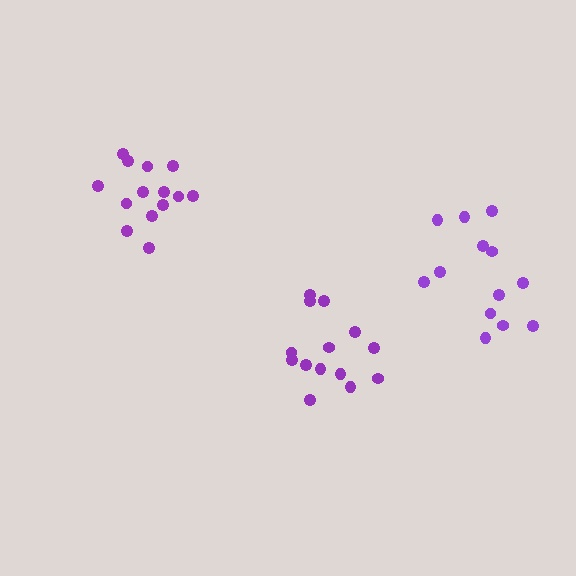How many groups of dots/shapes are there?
There are 3 groups.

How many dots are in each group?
Group 1: 14 dots, Group 2: 14 dots, Group 3: 13 dots (41 total).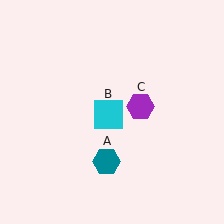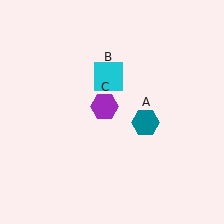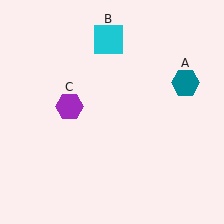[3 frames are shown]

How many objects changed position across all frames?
3 objects changed position: teal hexagon (object A), cyan square (object B), purple hexagon (object C).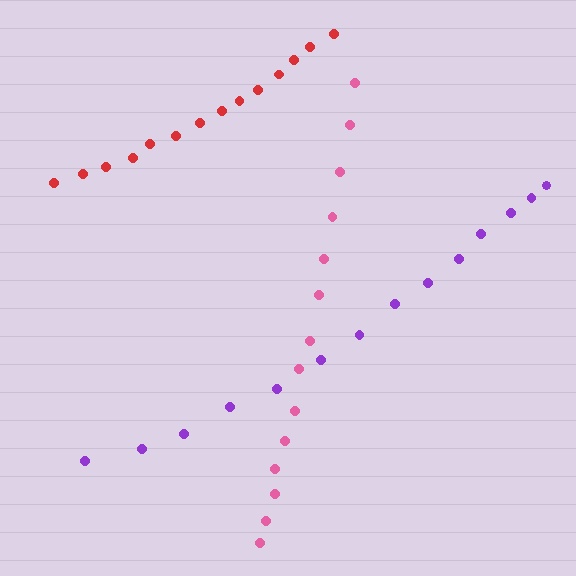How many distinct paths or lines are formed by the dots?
There are 3 distinct paths.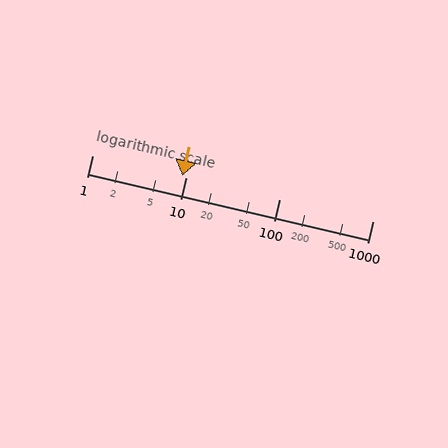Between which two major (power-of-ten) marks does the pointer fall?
The pointer is between 1 and 10.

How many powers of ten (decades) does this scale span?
The scale spans 3 decades, from 1 to 1000.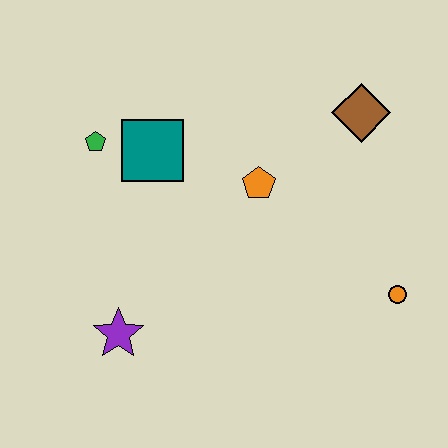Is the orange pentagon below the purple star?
No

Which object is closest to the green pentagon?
The teal square is closest to the green pentagon.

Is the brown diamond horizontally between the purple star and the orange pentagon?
No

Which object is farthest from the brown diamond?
The purple star is farthest from the brown diamond.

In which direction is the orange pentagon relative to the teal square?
The orange pentagon is to the right of the teal square.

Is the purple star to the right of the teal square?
No